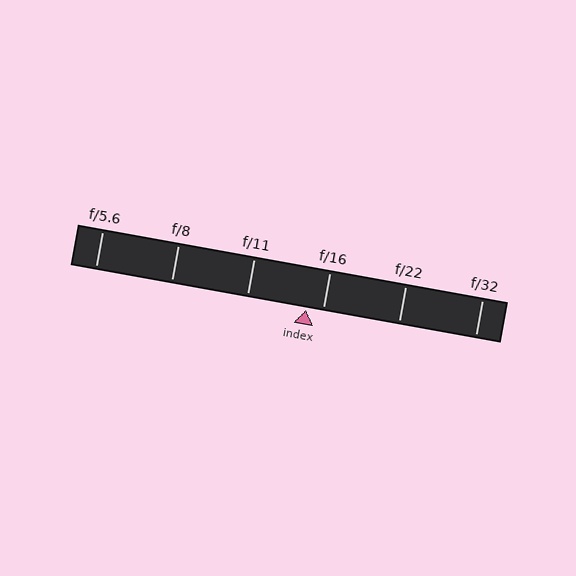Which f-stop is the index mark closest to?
The index mark is closest to f/16.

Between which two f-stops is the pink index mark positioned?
The index mark is between f/11 and f/16.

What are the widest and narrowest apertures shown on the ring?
The widest aperture shown is f/5.6 and the narrowest is f/32.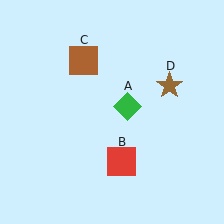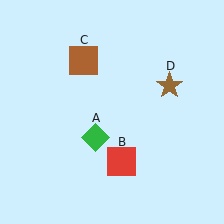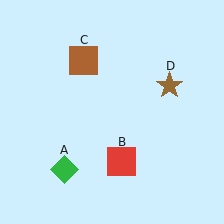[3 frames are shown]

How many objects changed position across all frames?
1 object changed position: green diamond (object A).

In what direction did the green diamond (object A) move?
The green diamond (object A) moved down and to the left.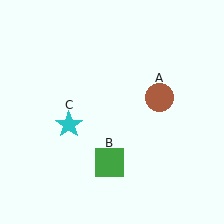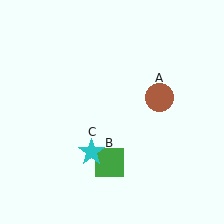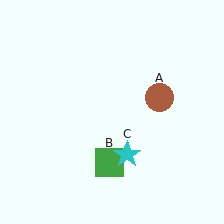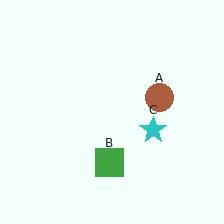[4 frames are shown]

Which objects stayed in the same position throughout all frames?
Brown circle (object A) and green square (object B) remained stationary.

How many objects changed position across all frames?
1 object changed position: cyan star (object C).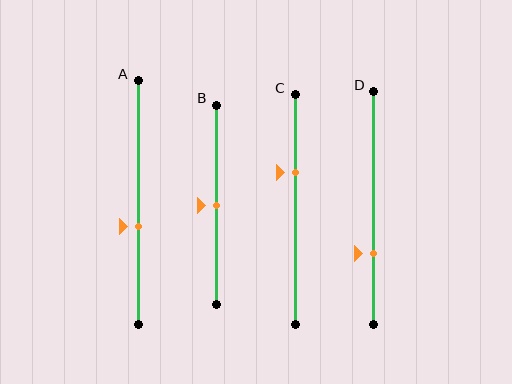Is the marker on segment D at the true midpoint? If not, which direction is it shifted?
No, the marker on segment D is shifted downward by about 20% of the segment length.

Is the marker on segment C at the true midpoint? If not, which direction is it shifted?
No, the marker on segment C is shifted upward by about 16% of the segment length.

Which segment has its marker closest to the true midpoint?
Segment B has its marker closest to the true midpoint.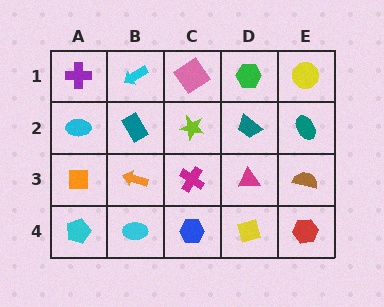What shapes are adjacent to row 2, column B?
A cyan arrow (row 1, column B), an orange arrow (row 3, column B), a cyan ellipse (row 2, column A), a lime star (row 2, column C).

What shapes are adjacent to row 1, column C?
A lime star (row 2, column C), a cyan arrow (row 1, column B), a green hexagon (row 1, column D).